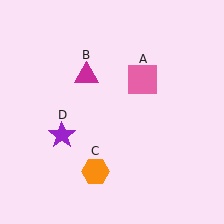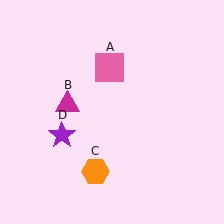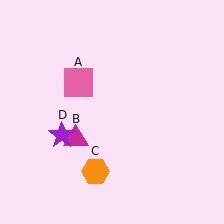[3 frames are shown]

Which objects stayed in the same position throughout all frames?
Orange hexagon (object C) and purple star (object D) remained stationary.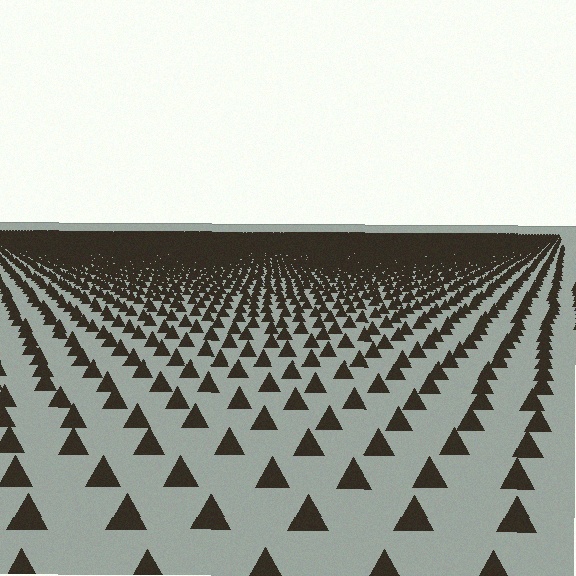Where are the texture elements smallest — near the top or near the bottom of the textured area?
Near the top.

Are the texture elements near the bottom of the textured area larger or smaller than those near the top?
Larger. Near the bottom, elements are closer to the viewer and appear at a bigger on-screen size.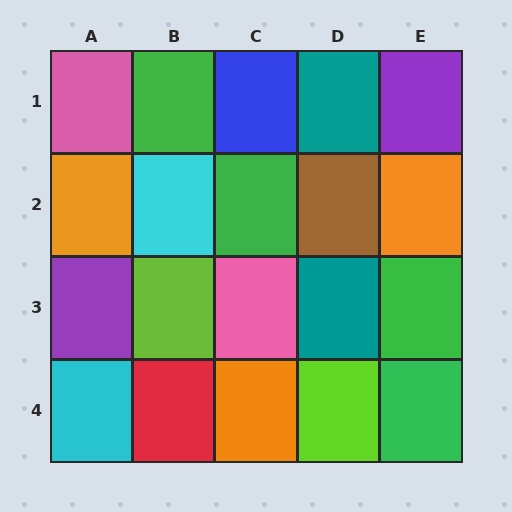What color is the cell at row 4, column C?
Orange.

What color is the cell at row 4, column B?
Red.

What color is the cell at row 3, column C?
Pink.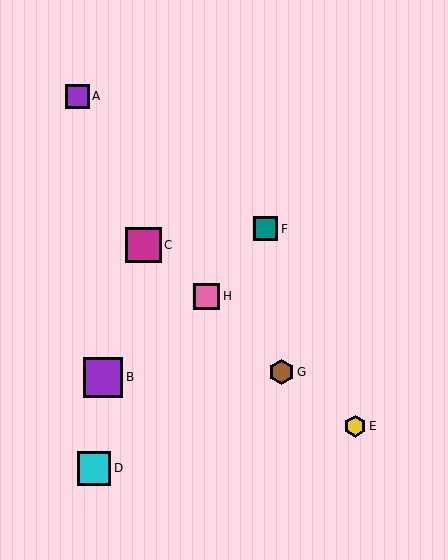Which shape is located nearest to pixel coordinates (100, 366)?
The purple square (labeled B) at (103, 377) is nearest to that location.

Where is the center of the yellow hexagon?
The center of the yellow hexagon is at (355, 426).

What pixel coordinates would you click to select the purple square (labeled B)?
Click at (103, 377) to select the purple square B.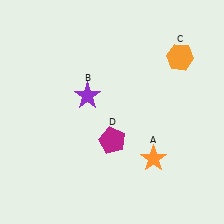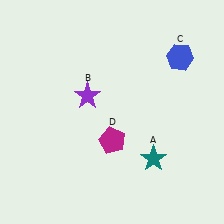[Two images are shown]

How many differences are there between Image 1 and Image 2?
There are 2 differences between the two images.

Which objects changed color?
A changed from orange to teal. C changed from orange to blue.